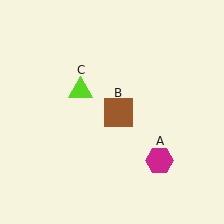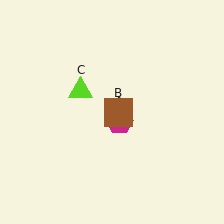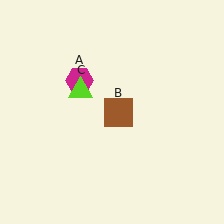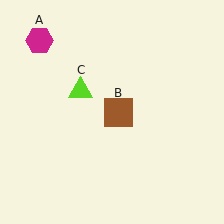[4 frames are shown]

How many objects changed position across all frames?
1 object changed position: magenta hexagon (object A).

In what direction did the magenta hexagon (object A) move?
The magenta hexagon (object A) moved up and to the left.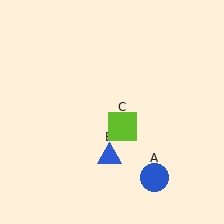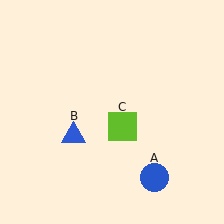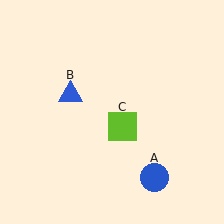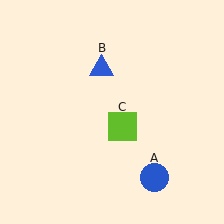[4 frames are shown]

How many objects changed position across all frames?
1 object changed position: blue triangle (object B).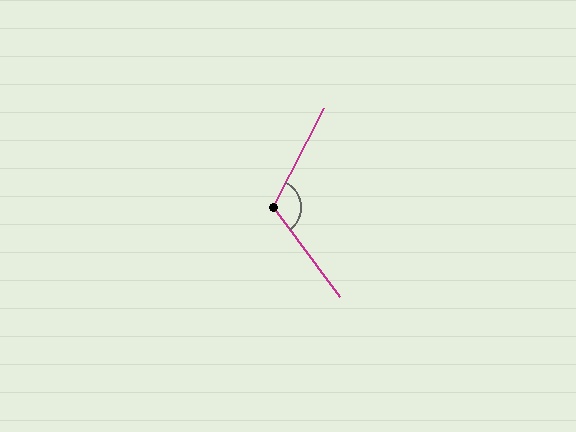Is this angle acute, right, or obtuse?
It is obtuse.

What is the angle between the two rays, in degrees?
Approximately 117 degrees.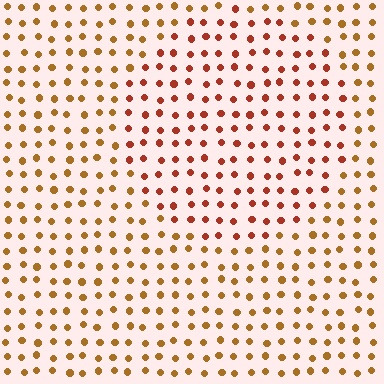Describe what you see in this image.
The image is filled with small brown elements in a uniform arrangement. A circle-shaped region is visible where the elements are tinted to a slightly different hue, forming a subtle color boundary.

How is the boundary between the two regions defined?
The boundary is defined purely by a slight shift in hue (about 28 degrees). Spacing, size, and orientation are identical on both sides.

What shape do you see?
I see a circle.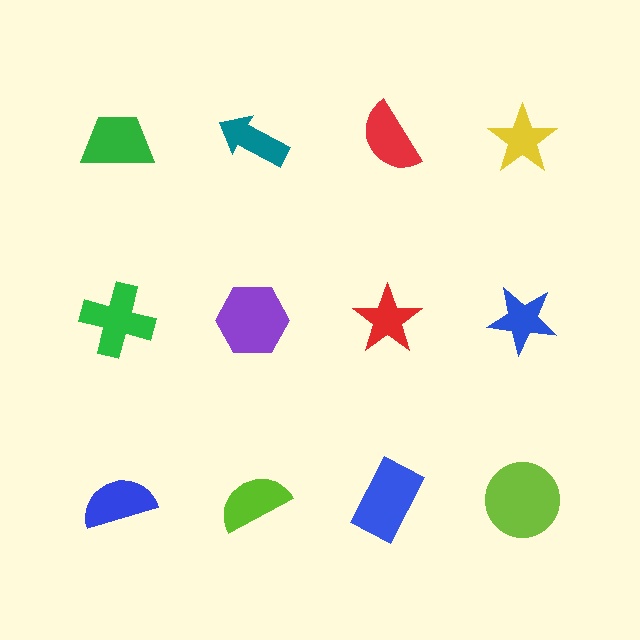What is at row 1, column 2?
A teal arrow.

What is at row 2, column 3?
A red star.